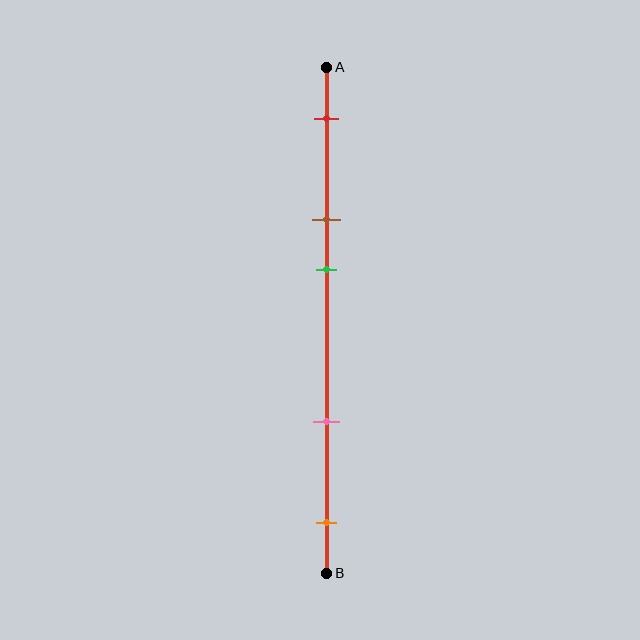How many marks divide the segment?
There are 5 marks dividing the segment.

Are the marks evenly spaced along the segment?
No, the marks are not evenly spaced.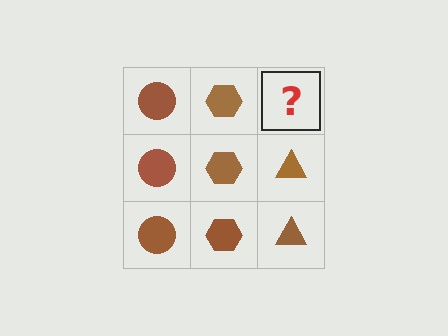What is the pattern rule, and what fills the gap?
The rule is that each column has a consistent shape. The gap should be filled with a brown triangle.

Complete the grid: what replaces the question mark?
The question mark should be replaced with a brown triangle.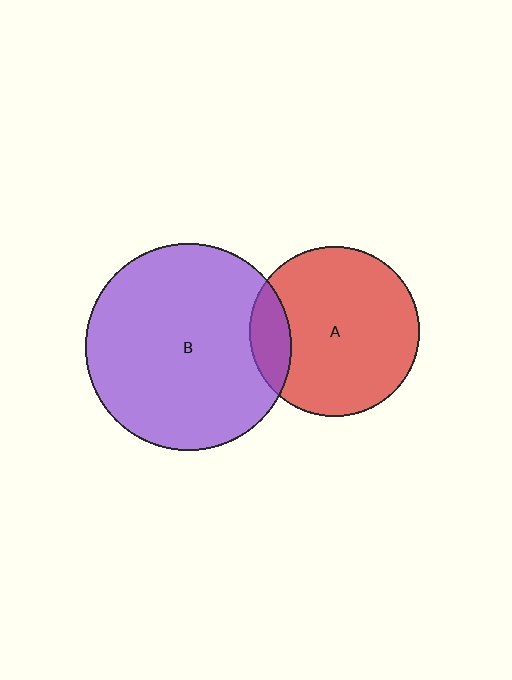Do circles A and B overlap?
Yes.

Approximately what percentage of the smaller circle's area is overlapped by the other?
Approximately 15%.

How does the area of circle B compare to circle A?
Approximately 1.5 times.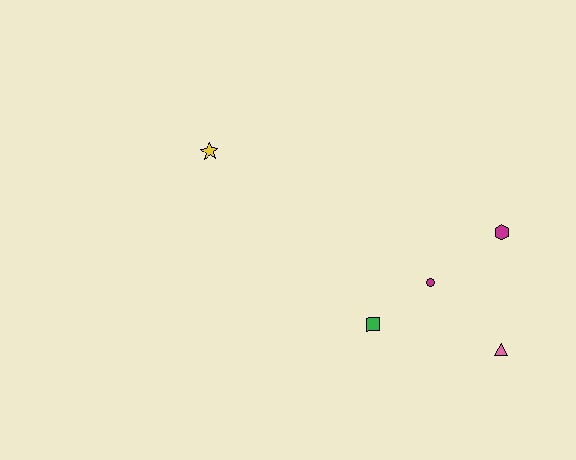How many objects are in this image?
There are 5 objects.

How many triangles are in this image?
There is 1 triangle.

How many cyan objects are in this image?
There are no cyan objects.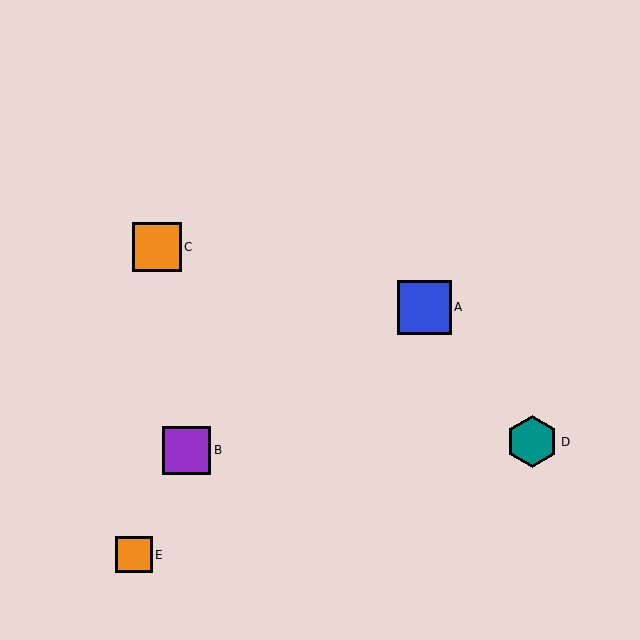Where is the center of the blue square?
The center of the blue square is at (425, 307).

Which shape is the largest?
The blue square (labeled A) is the largest.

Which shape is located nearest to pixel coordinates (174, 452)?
The purple square (labeled B) at (187, 450) is nearest to that location.